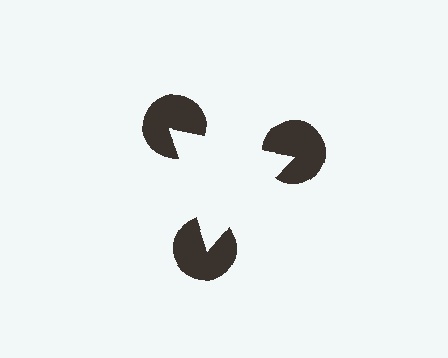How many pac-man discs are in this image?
There are 3 — one at each vertex of the illusory triangle.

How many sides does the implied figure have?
3 sides.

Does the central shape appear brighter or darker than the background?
It typically appears slightly brighter than the background, even though no actual brightness change is drawn.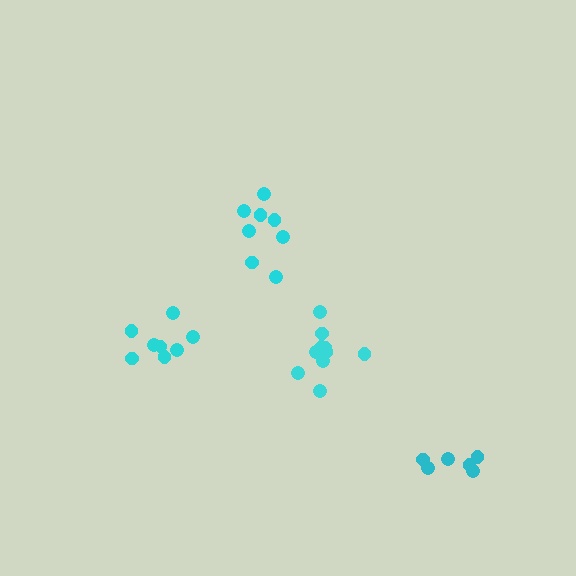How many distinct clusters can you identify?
There are 4 distinct clusters.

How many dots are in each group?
Group 1: 8 dots, Group 2: 10 dots, Group 3: 6 dots, Group 4: 8 dots (32 total).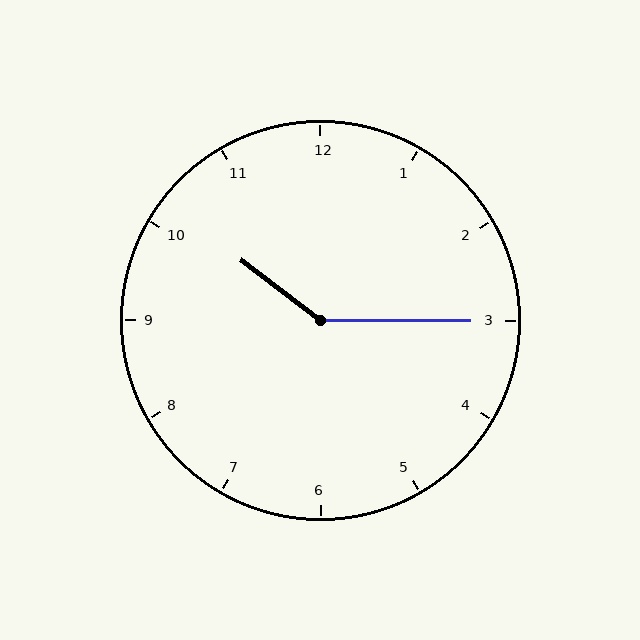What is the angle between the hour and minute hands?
Approximately 142 degrees.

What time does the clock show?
10:15.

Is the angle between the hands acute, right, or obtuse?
It is obtuse.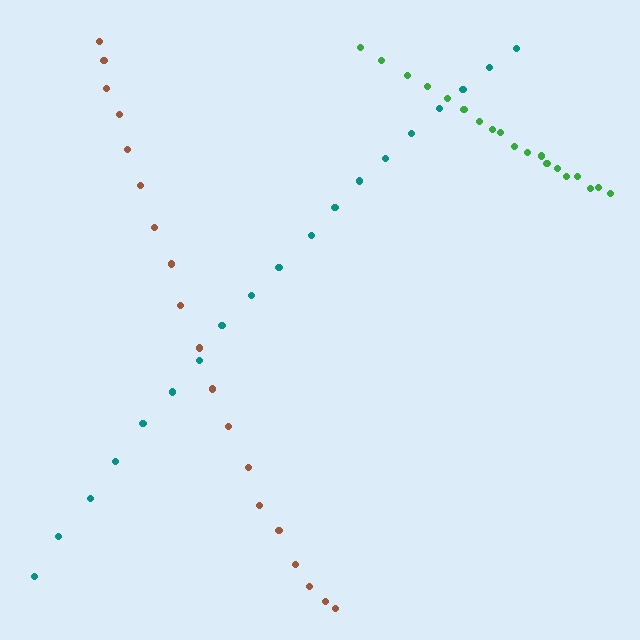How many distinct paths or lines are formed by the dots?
There are 3 distinct paths.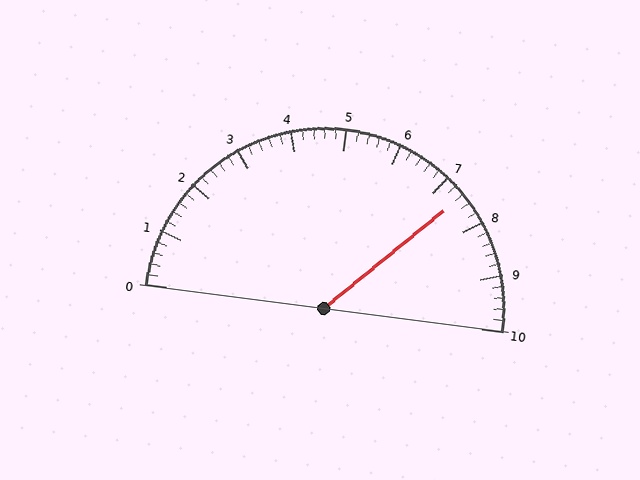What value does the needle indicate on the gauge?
The needle indicates approximately 7.4.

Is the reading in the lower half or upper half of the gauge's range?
The reading is in the upper half of the range (0 to 10).